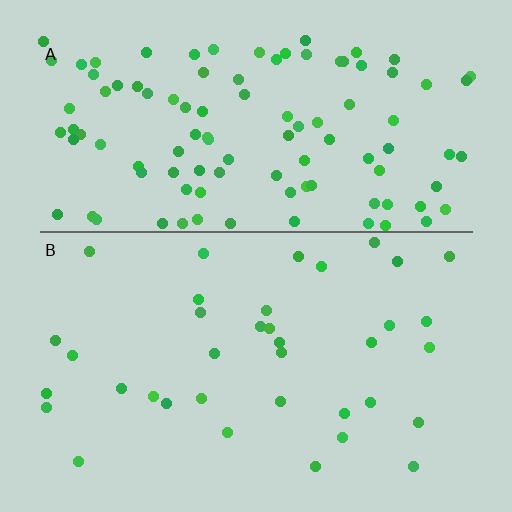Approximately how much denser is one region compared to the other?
Approximately 2.9× — region A over region B.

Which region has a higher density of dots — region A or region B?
A (the top).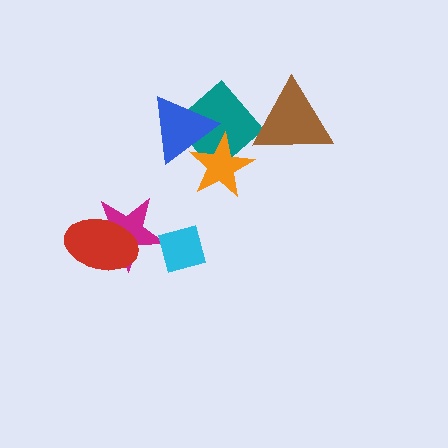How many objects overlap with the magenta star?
2 objects overlap with the magenta star.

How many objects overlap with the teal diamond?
2 objects overlap with the teal diamond.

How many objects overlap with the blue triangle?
2 objects overlap with the blue triangle.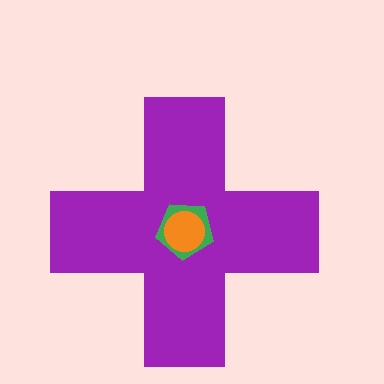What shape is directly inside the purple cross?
The green pentagon.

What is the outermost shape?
The purple cross.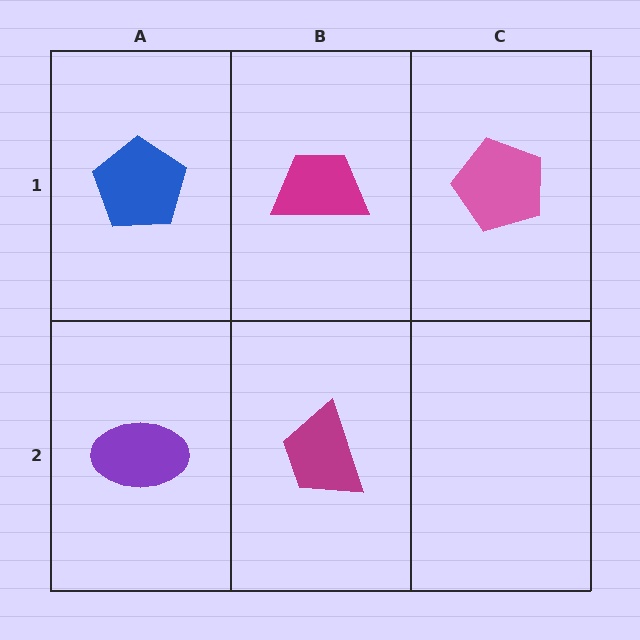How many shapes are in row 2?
2 shapes.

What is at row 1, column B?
A magenta trapezoid.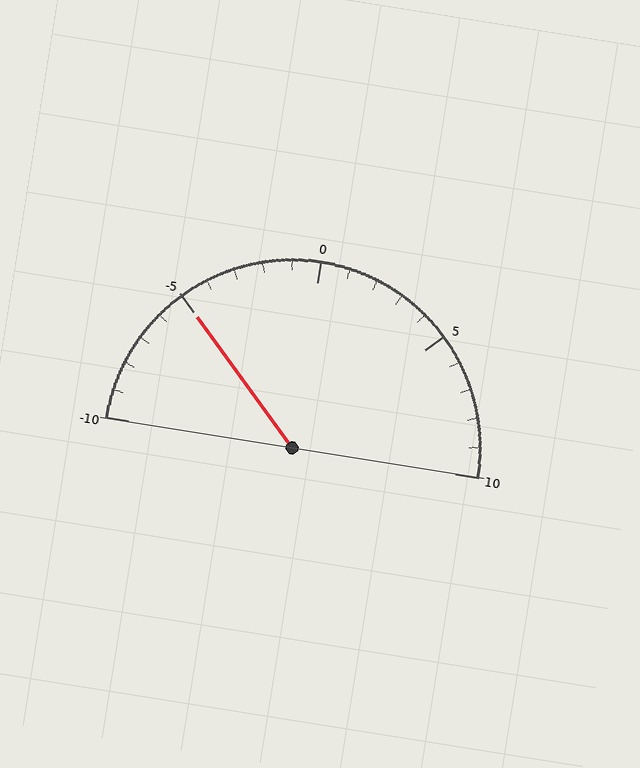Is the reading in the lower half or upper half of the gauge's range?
The reading is in the lower half of the range (-10 to 10).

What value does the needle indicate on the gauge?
The needle indicates approximately -5.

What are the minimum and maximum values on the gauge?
The gauge ranges from -10 to 10.